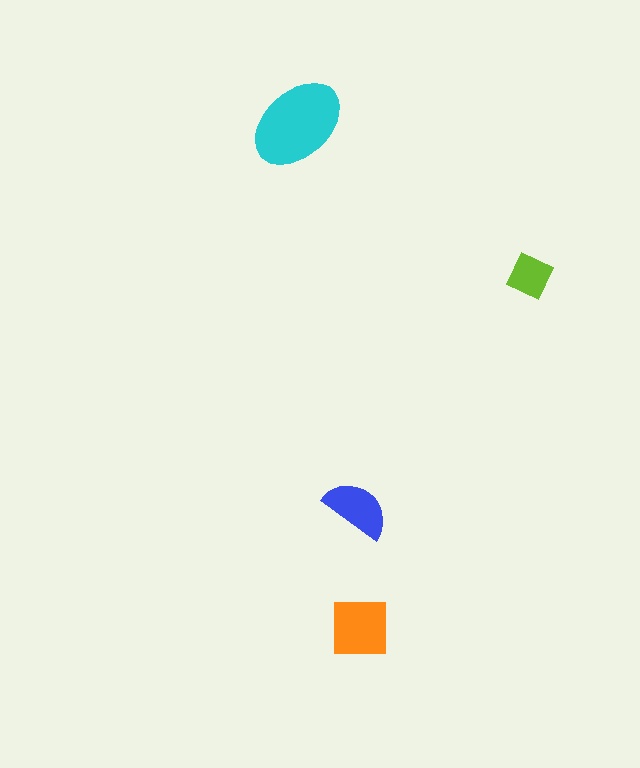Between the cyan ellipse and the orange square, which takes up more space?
The cyan ellipse.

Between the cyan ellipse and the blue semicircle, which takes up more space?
The cyan ellipse.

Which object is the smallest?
The lime diamond.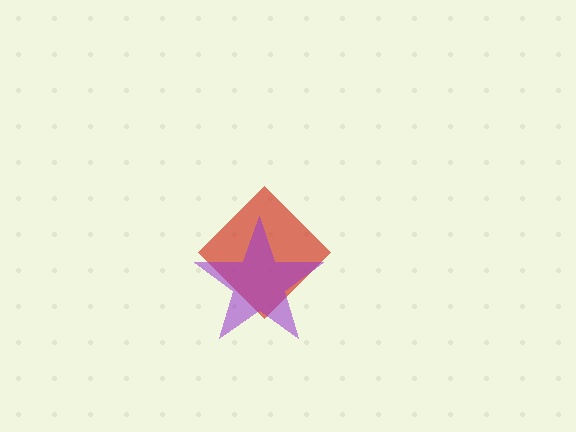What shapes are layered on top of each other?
The layered shapes are: a red diamond, a purple star.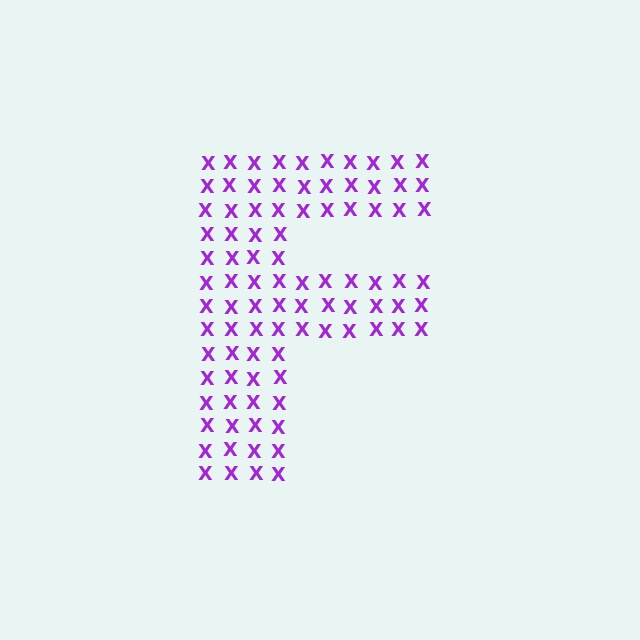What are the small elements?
The small elements are letter X's.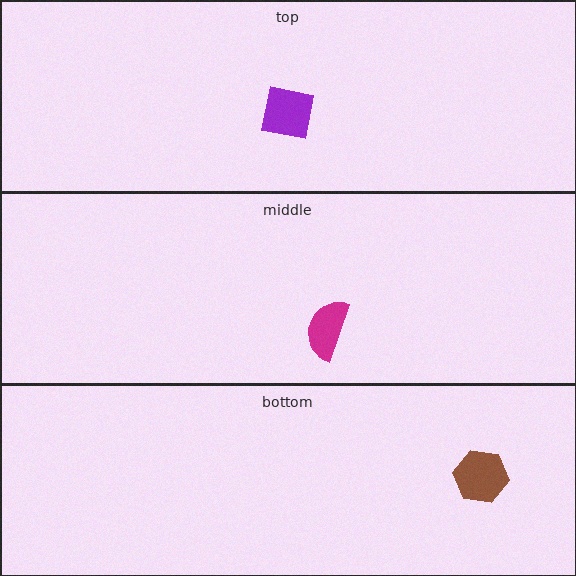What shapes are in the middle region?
The magenta semicircle.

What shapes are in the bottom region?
The brown hexagon.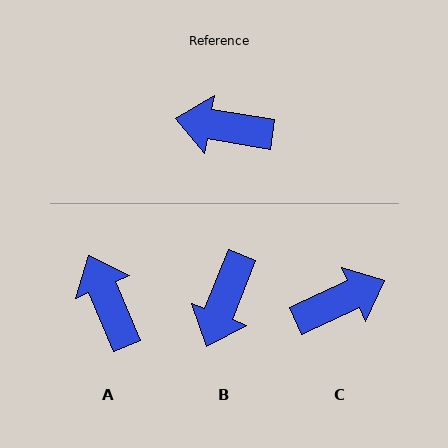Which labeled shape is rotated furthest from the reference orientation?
C, about 146 degrees away.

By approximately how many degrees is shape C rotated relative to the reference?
Approximately 146 degrees clockwise.